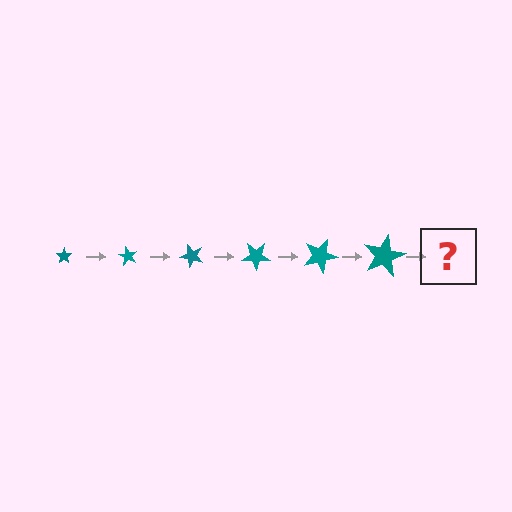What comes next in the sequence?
The next element should be a star, larger than the previous one and rotated 360 degrees from the start.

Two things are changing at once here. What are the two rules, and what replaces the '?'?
The two rules are that the star grows larger each step and it rotates 60 degrees each step. The '?' should be a star, larger than the previous one and rotated 360 degrees from the start.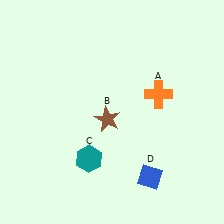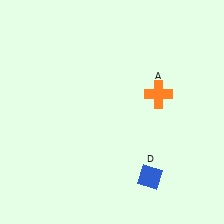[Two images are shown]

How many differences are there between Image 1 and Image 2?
There are 2 differences between the two images.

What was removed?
The brown star (B), the teal hexagon (C) were removed in Image 2.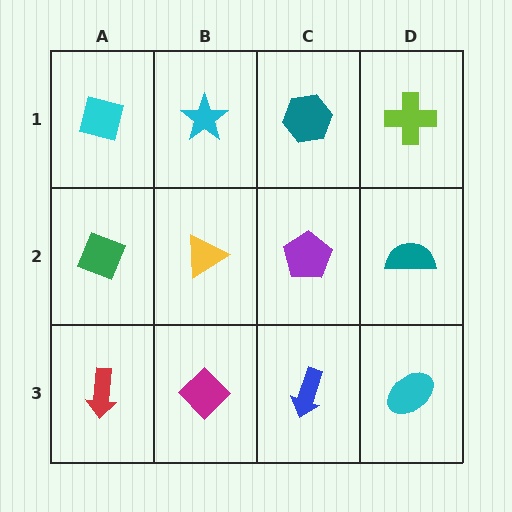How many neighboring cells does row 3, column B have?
3.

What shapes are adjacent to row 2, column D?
A lime cross (row 1, column D), a cyan ellipse (row 3, column D), a purple pentagon (row 2, column C).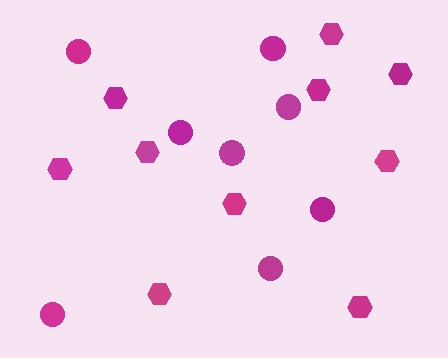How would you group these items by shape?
There are 2 groups: one group of circles (8) and one group of hexagons (10).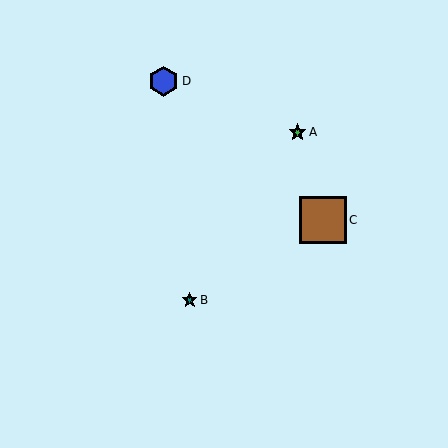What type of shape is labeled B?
Shape B is a teal star.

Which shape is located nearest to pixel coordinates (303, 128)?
The green star (labeled A) at (297, 132) is nearest to that location.